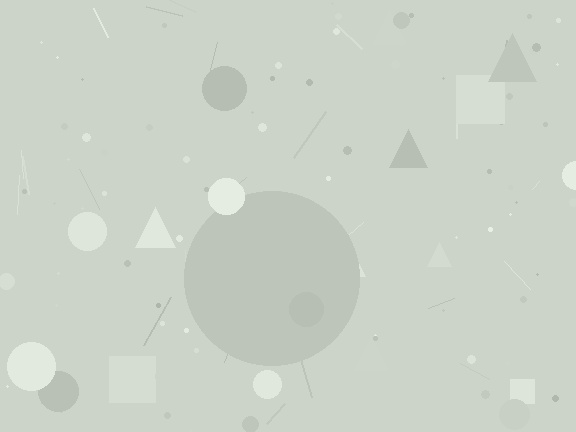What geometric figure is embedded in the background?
A circle is embedded in the background.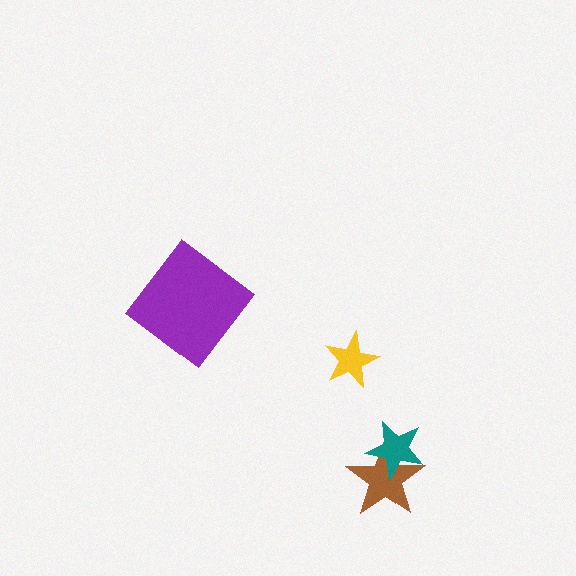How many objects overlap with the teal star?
1 object overlaps with the teal star.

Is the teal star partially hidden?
No, no other shape covers it.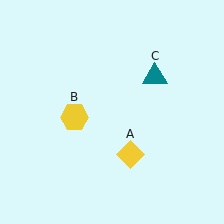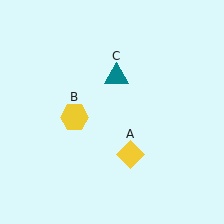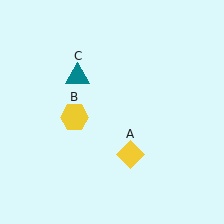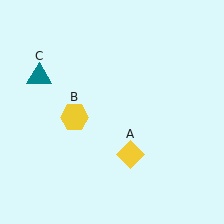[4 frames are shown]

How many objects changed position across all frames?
1 object changed position: teal triangle (object C).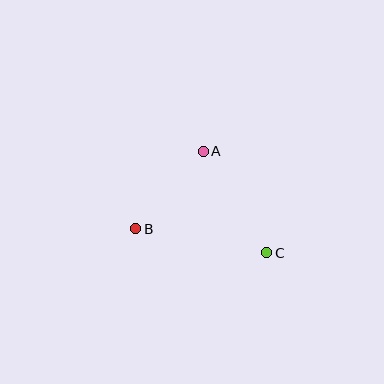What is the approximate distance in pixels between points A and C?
The distance between A and C is approximately 120 pixels.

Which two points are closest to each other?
Points A and B are closest to each other.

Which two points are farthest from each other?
Points B and C are farthest from each other.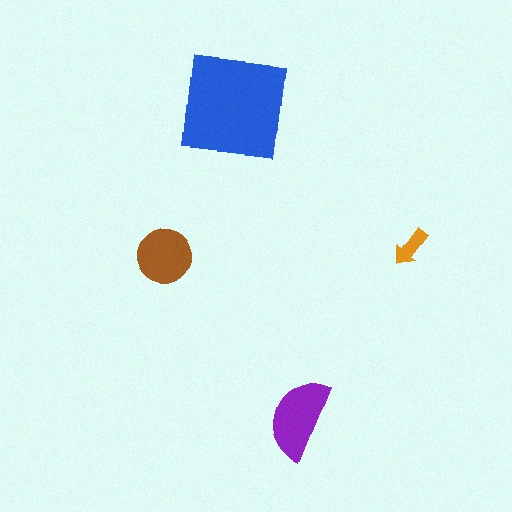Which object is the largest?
The blue square.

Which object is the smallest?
The orange arrow.